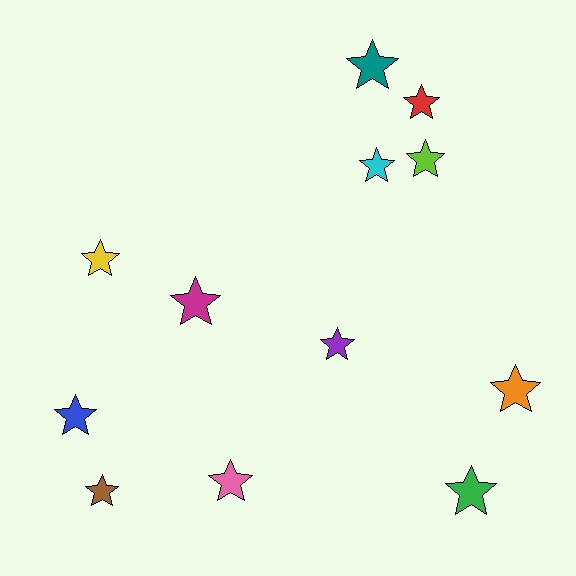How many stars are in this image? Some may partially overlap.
There are 12 stars.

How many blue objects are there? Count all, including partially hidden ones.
There is 1 blue object.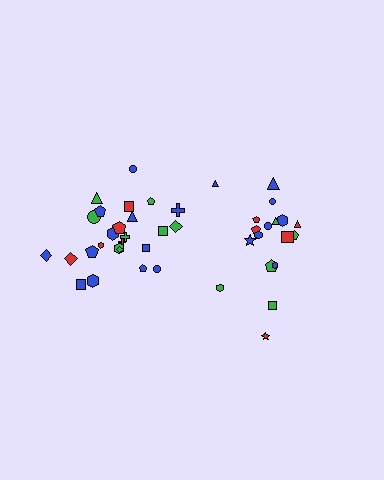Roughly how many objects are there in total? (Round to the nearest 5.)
Roughly 45 objects in total.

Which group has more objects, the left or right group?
The left group.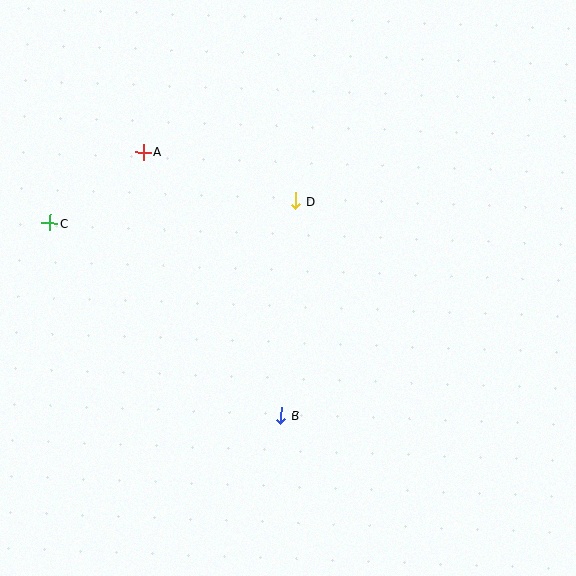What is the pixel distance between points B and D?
The distance between B and D is 215 pixels.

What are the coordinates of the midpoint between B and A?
The midpoint between B and A is at (212, 284).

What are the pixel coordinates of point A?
Point A is at (143, 152).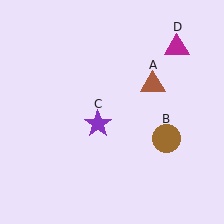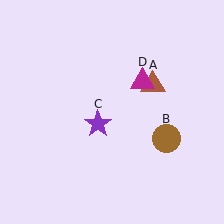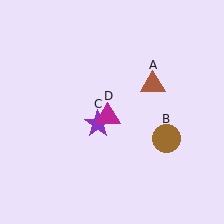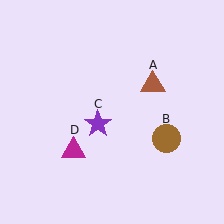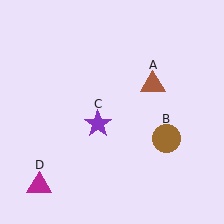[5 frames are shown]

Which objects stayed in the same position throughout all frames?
Brown triangle (object A) and brown circle (object B) and purple star (object C) remained stationary.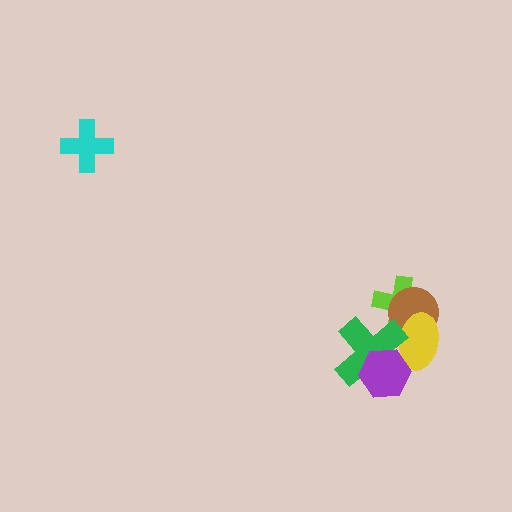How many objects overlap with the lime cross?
3 objects overlap with the lime cross.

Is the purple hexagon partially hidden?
No, no other shape covers it.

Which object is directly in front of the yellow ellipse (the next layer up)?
The green cross is directly in front of the yellow ellipse.